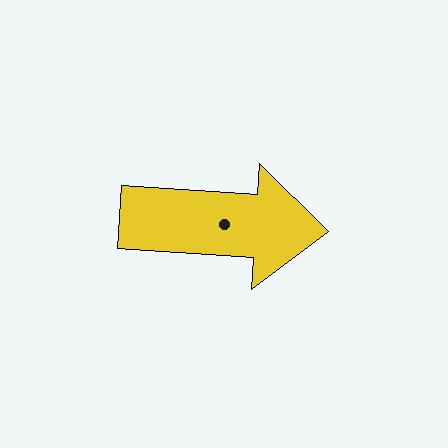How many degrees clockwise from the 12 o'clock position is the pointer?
Approximately 94 degrees.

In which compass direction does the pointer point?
East.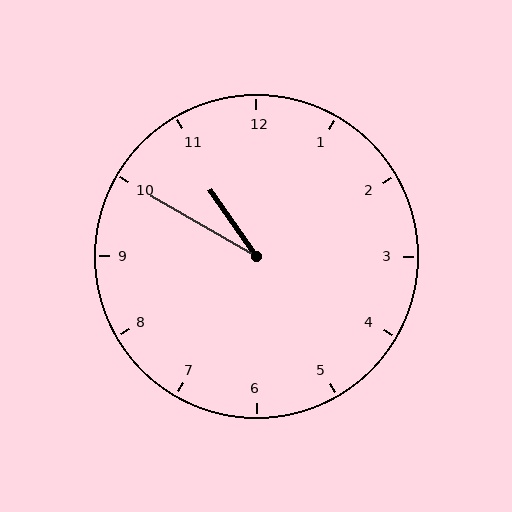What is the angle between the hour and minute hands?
Approximately 25 degrees.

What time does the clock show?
10:50.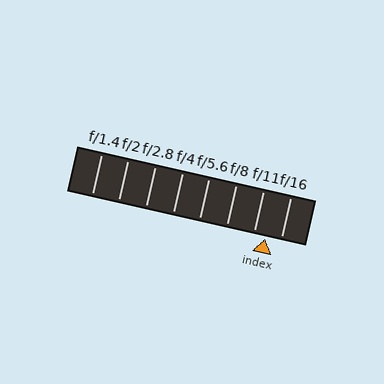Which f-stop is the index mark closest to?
The index mark is closest to f/11.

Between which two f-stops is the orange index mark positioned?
The index mark is between f/11 and f/16.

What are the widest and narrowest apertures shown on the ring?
The widest aperture shown is f/1.4 and the narrowest is f/16.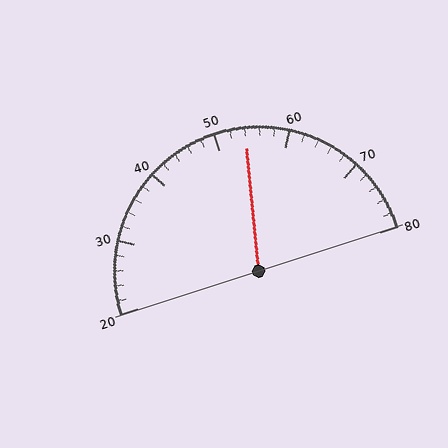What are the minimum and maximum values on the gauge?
The gauge ranges from 20 to 80.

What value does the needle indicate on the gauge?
The needle indicates approximately 54.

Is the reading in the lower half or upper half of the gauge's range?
The reading is in the upper half of the range (20 to 80).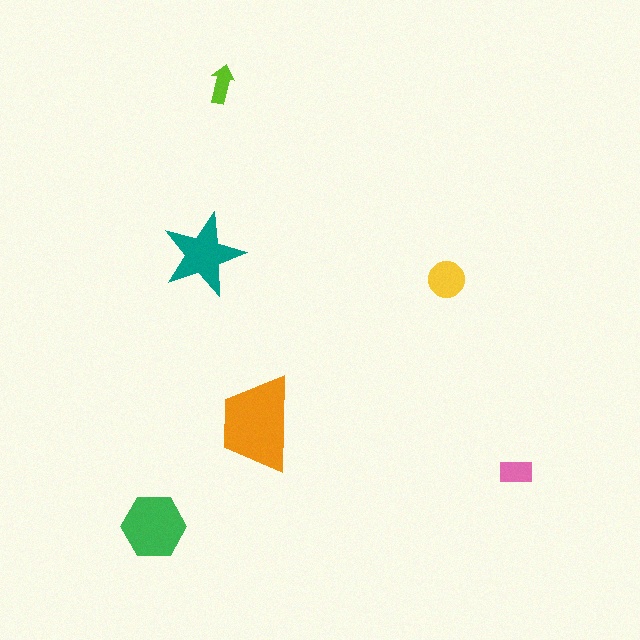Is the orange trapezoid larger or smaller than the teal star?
Larger.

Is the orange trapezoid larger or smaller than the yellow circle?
Larger.